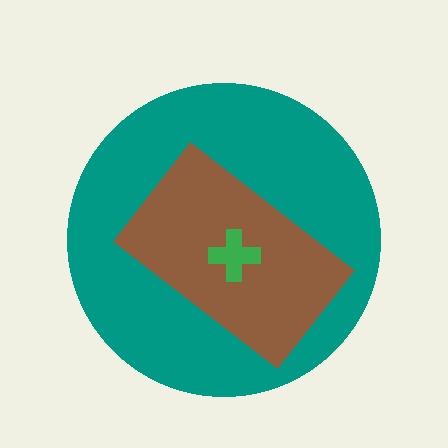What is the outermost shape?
The teal circle.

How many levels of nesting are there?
3.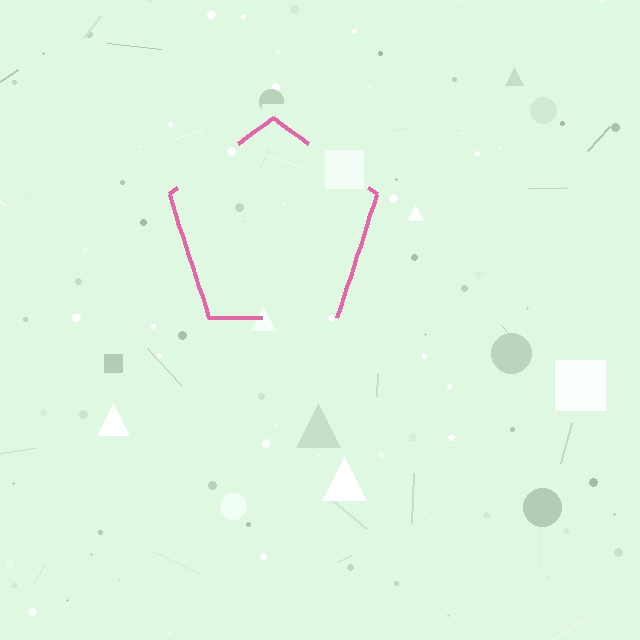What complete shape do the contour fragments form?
The contour fragments form a pentagon.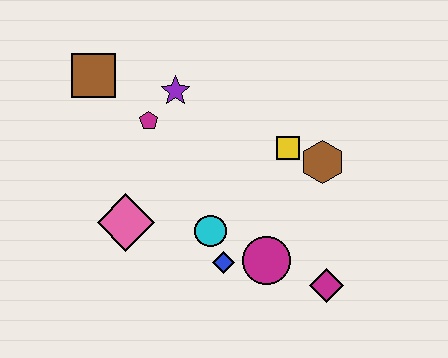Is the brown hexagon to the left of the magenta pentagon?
No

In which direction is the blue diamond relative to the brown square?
The blue diamond is below the brown square.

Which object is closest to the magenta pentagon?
The purple star is closest to the magenta pentagon.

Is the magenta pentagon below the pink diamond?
No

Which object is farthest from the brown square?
The magenta diamond is farthest from the brown square.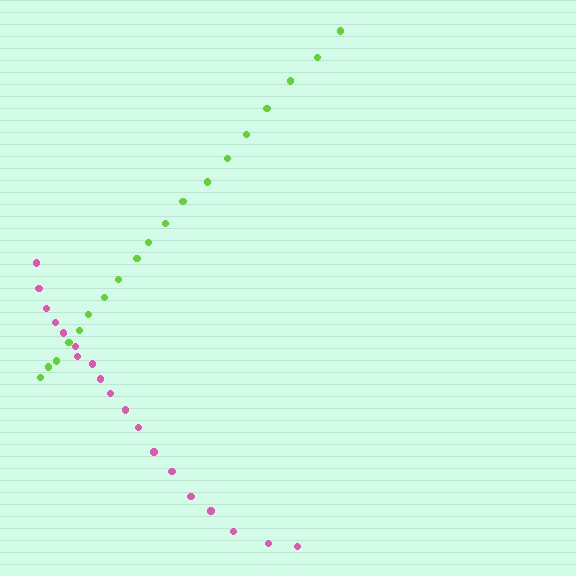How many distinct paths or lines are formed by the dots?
There are 2 distinct paths.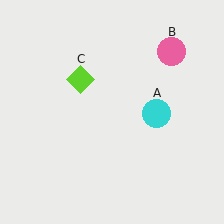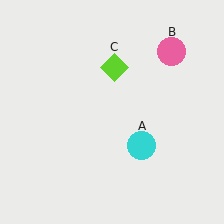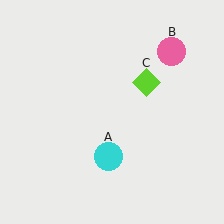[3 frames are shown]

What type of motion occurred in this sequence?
The cyan circle (object A), lime diamond (object C) rotated clockwise around the center of the scene.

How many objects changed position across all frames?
2 objects changed position: cyan circle (object A), lime diamond (object C).